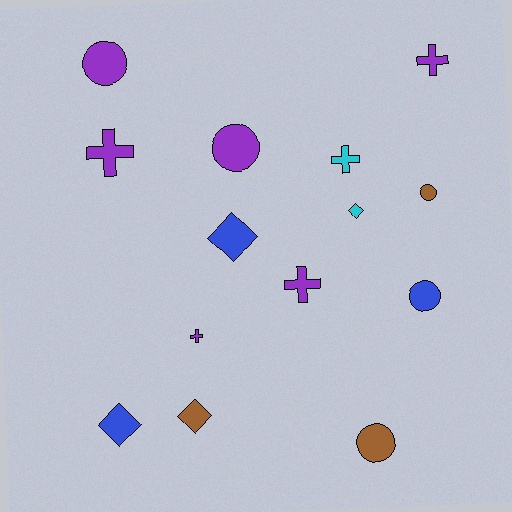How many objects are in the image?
There are 14 objects.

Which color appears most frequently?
Purple, with 6 objects.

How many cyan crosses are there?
There is 1 cyan cross.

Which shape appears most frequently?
Cross, with 5 objects.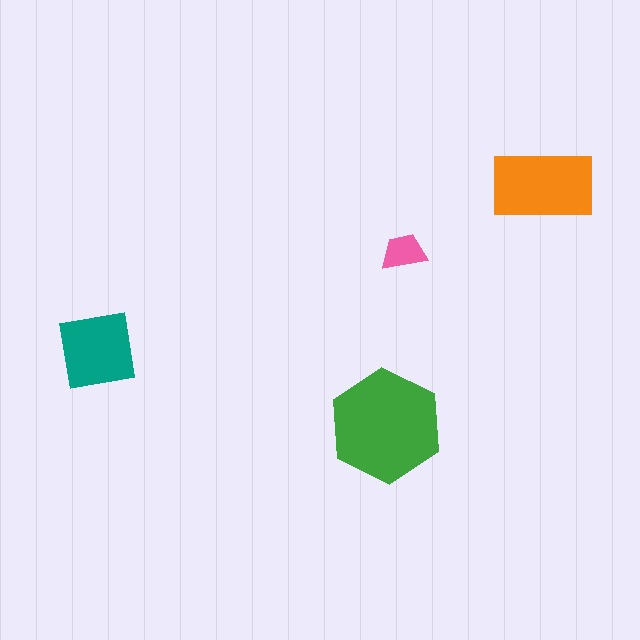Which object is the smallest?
The pink trapezoid.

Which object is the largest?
The green hexagon.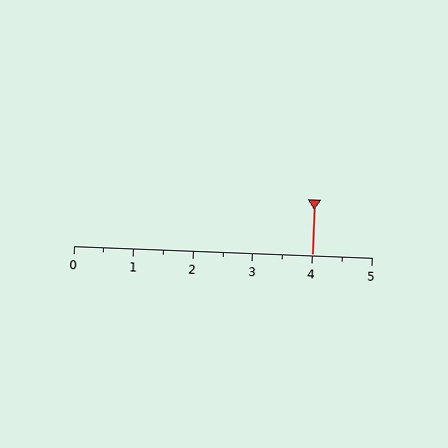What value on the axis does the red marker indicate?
The marker indicates approximately 4.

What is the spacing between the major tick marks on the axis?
The major ticks are spaced 1 apart.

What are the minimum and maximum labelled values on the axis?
The axis runs from 0 to 5.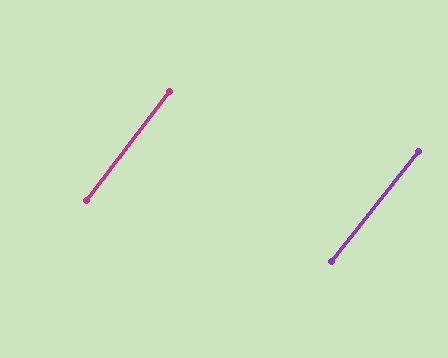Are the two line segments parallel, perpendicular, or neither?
Parallel — their directions differ by only 0.8°.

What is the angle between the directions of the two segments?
Approximately 1 degree.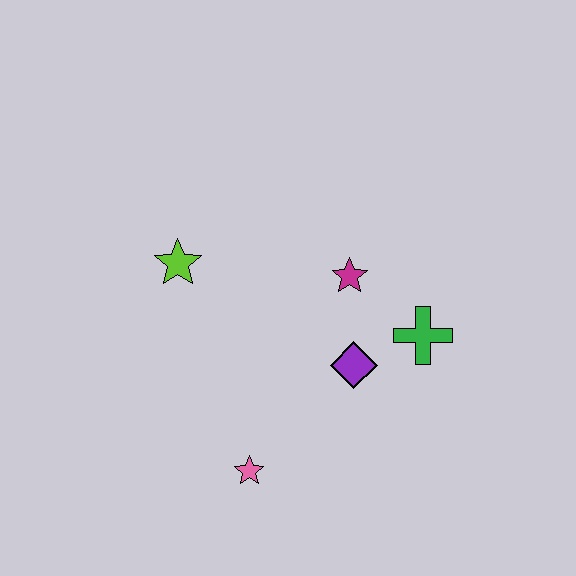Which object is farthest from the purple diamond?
The lime star is farthest from the purple diamond.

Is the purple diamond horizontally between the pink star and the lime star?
No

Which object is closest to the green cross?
The purple diamond is closest to the green cross.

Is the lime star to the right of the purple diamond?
No